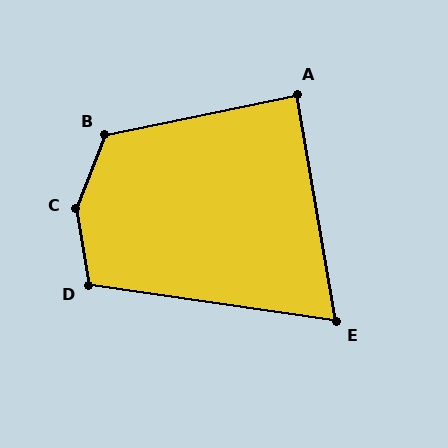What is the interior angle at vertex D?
Approximately 107 degrees (obtuse).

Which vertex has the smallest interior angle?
E, at approximately 72 degrees.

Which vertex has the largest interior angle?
C, at approximately 149 degrees.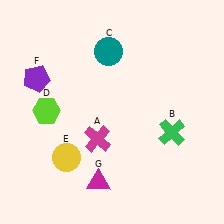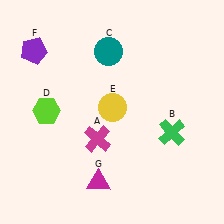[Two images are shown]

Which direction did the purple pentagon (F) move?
The purple pentagon (F) moved up.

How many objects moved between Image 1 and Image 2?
2 objects moved between the two images.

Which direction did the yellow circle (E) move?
The yellow circle (E) moved up.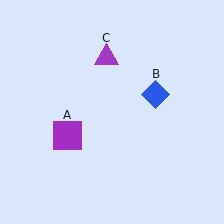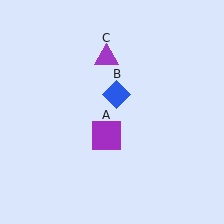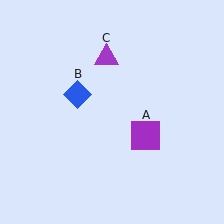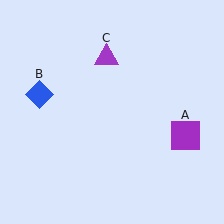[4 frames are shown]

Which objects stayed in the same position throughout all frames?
Purple triangle (object C) remained stationary.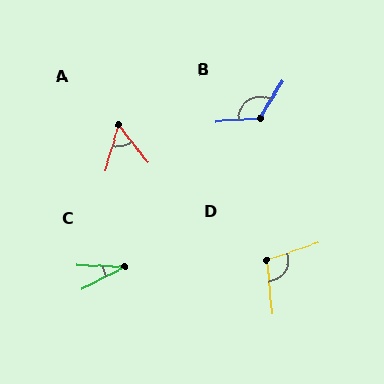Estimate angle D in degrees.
Approximately 104 degrees.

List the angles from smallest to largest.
C (31°), A (54°), D (104°), B (127°).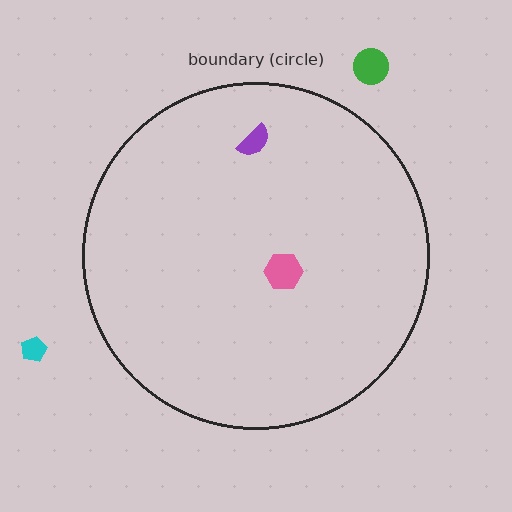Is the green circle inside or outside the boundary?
Outside.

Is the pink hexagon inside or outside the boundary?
Inside.